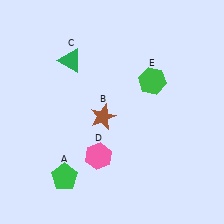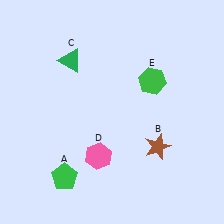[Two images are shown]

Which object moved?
The brown star (B) moved right.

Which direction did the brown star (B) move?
The brown star (B) moved right.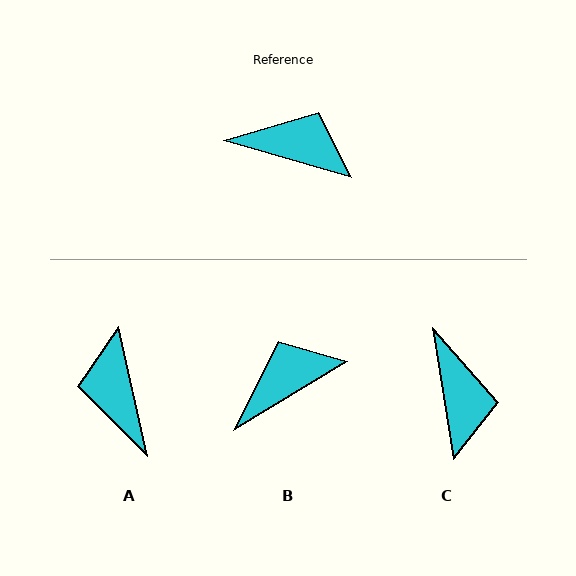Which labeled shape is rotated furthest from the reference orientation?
A, about 119 degrees away.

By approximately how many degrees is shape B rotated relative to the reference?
Approximately 47 degrees counter-clockwise.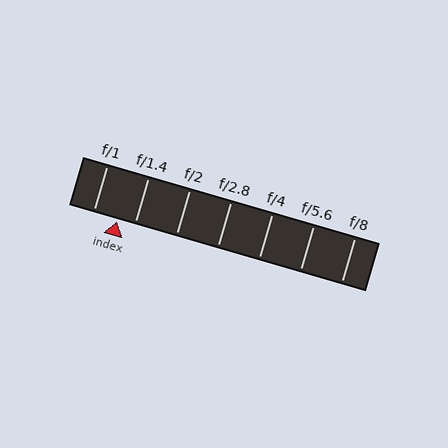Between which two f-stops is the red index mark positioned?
The index mark is between f/1 and f/1.4.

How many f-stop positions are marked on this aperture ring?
There are 7 f-stop positions marked.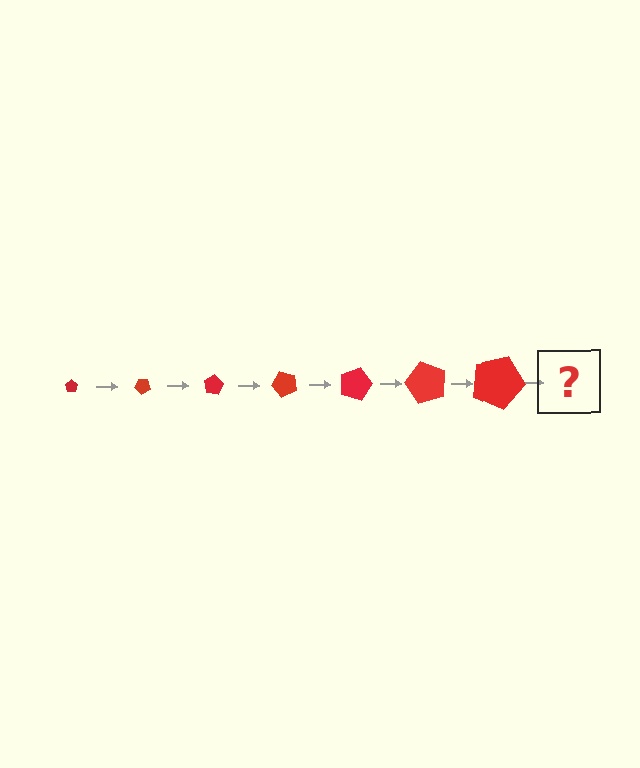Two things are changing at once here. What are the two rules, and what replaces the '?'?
The two rules are that the pentagon grows larger each step and it rotates 40 degrees each step. The '?' should be a pentagon, larger than the previous one and rotated 280 degrees from the start.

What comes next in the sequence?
The next element should be a pentagon, larger than the previous one and rotated 280 degrees from the start.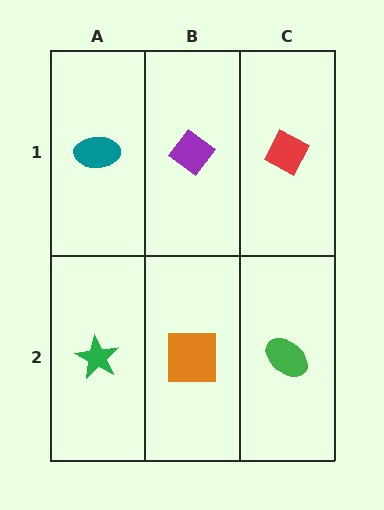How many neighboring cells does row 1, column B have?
3.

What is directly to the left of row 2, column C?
An orange square.